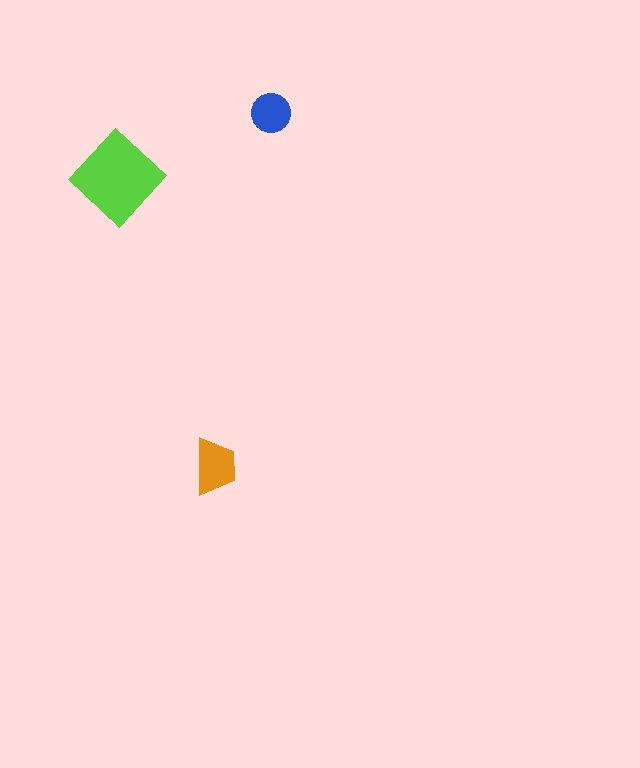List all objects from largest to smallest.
The lime diamond, the orange trapezoid, the blue circle.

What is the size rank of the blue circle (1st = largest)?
3rd.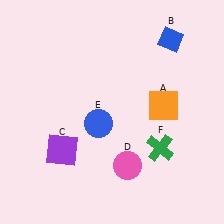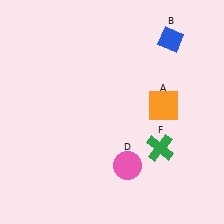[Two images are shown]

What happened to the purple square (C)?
The purple square (C) was removed in Image 2. It was in the bottom-left area of Image 1.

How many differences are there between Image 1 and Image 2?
There are 2 differences between the two images.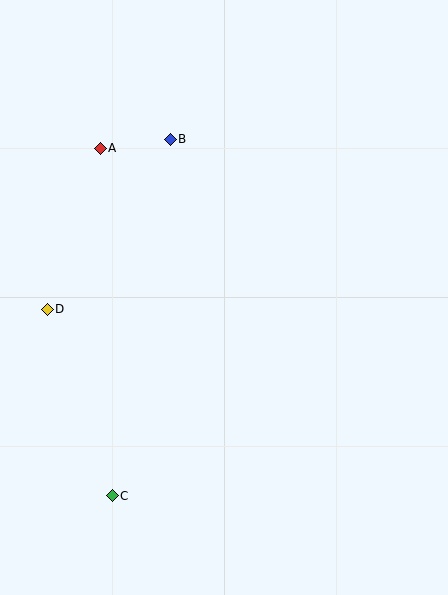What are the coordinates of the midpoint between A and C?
The midpoint between A and C is at (106, 322).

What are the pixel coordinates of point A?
Point A is at (100, 148).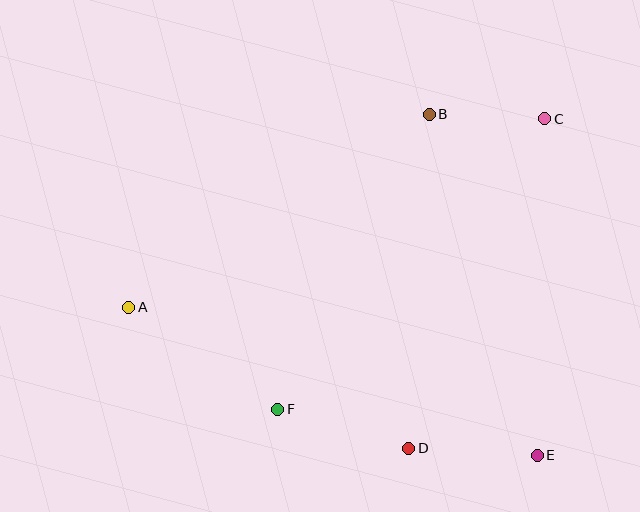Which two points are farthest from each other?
Points A and C are farthest from each other.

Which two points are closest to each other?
Points B and C are closest to each other.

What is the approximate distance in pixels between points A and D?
The distance between A and D is approximately 313 pixels.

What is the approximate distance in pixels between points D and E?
The distance between D and E is approximately 129 pixels.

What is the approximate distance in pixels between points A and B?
The distance between A and B is approximately 357 pixels.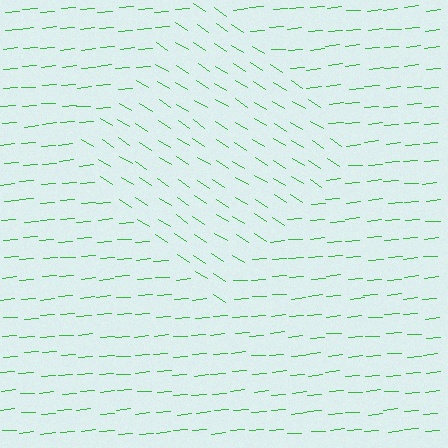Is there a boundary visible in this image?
Yes, there is a texture boundary formed by a change in line orientation.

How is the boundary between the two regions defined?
The boundary is defined purely by a change in line orientation (approximately 37 degrees difference). All lines are the same color and thickness.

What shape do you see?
I see a diamond.